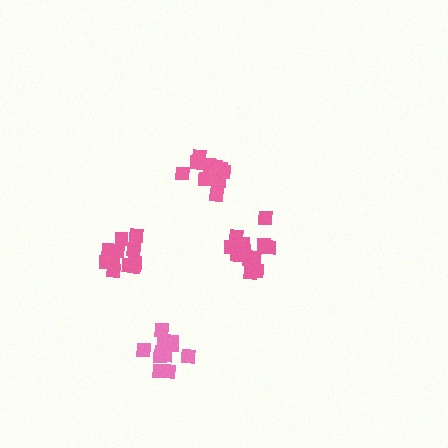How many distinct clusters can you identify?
There are 4 distinct clusters.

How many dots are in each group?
Group 1: 12 dots, Group 2: 14 dots, Group 3: 12 dots, Group 4: 13 dots (51 total).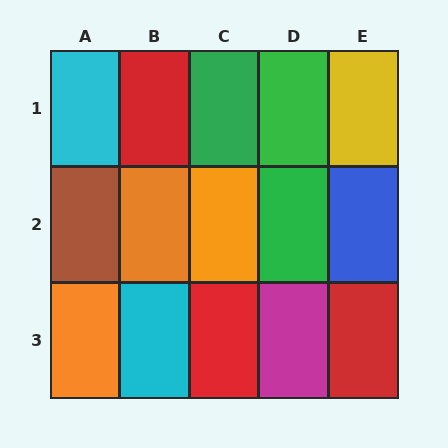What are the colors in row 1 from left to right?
Cyan, red, green, green, yellow.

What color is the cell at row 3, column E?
Red.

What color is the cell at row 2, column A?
Brown.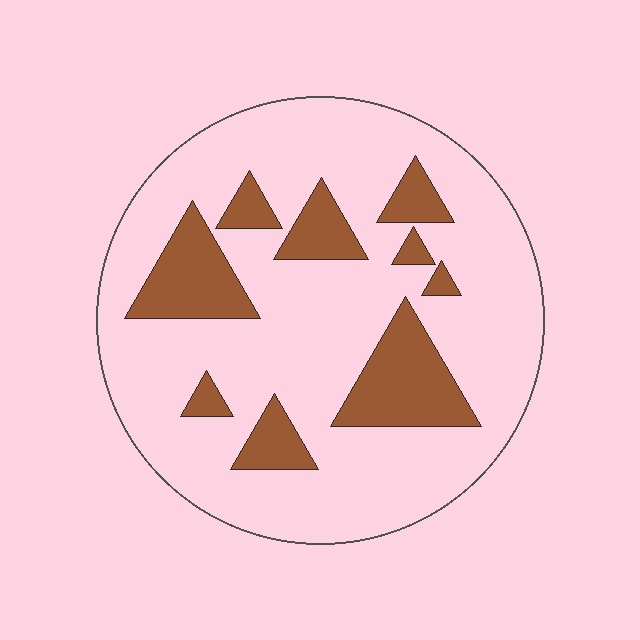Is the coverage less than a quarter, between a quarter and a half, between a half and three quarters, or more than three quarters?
Less than a quarter.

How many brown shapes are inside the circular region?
9.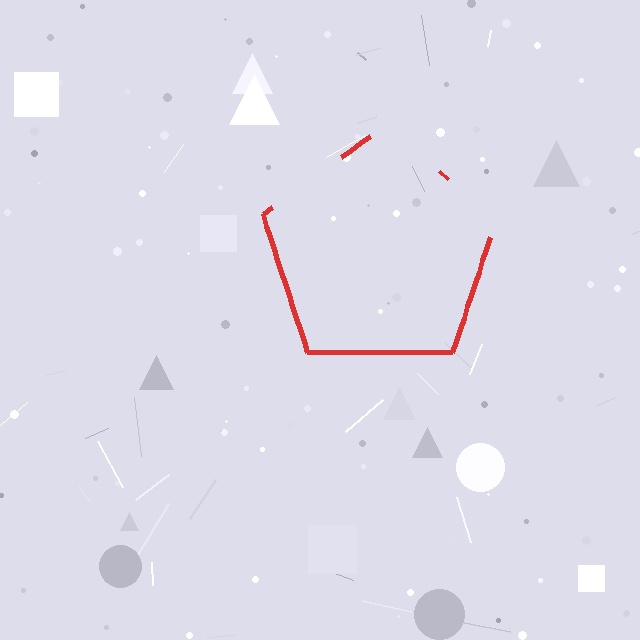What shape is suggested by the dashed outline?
The dashed outline suggests a pentagon.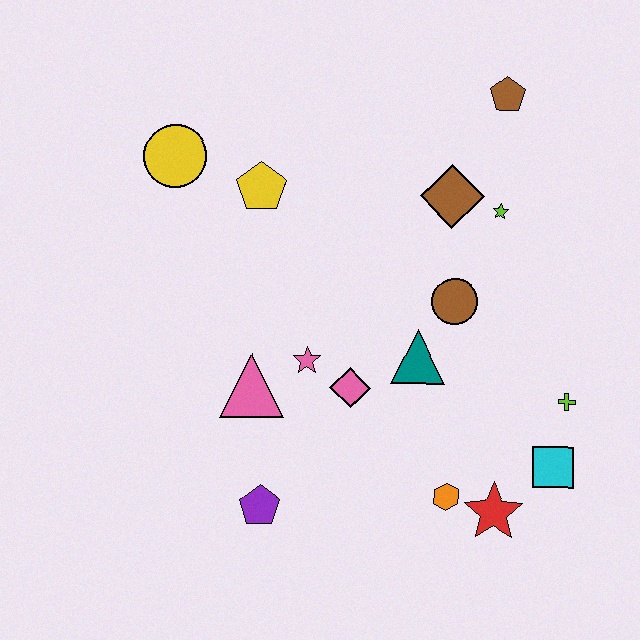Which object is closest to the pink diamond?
The pink star is closest to the pink diamond.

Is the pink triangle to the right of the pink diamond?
No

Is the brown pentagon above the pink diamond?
Yes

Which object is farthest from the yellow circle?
The cyan square is farthest from the yellow circle.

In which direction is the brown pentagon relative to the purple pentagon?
The brown pentagon is above the purple pentagon.